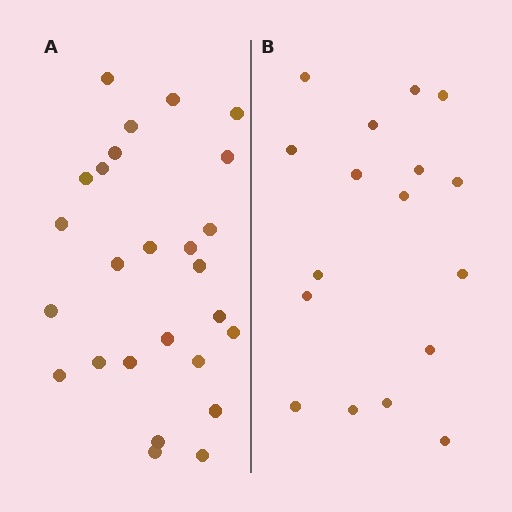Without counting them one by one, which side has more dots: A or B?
Region A (the left region) has more dots.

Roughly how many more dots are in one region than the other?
Region A has roughly 8 or so more dots than region B.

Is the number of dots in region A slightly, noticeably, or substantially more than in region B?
Region A has substantially more. The ratio is roughly 1.5 to 1.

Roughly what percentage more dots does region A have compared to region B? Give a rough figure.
About 55% more.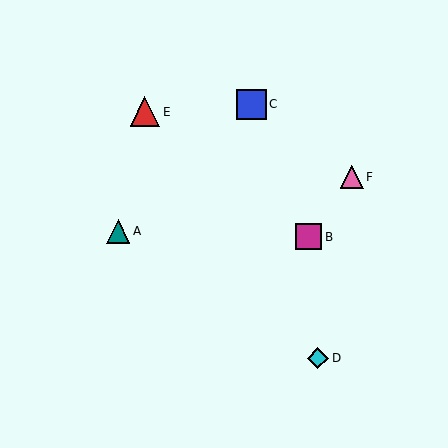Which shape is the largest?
The red triangle (labeled E) is the largest.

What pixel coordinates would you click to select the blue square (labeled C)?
Click at (251, 104) to select the blue square C.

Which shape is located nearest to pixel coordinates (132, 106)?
The red triangle (labeled E) at (145, 112) is nearest to that location.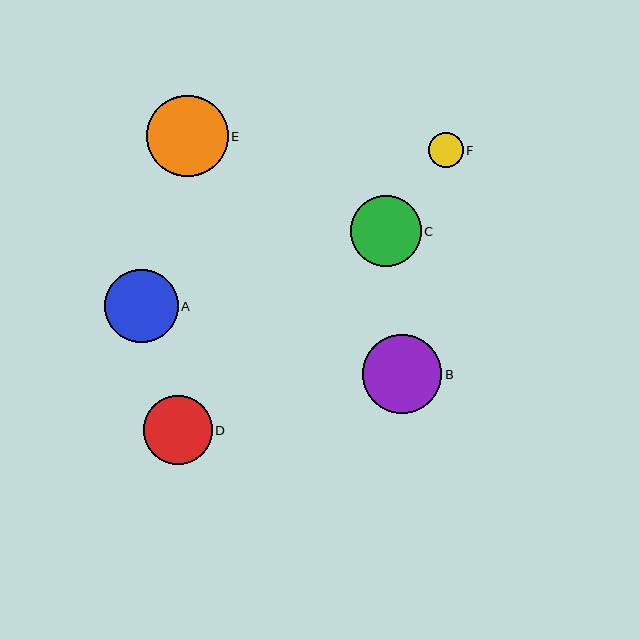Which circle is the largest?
Circle E is the largest with a size of approximately 81 pixels.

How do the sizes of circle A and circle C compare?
Circle A and circle C are approximately the same size.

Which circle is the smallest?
Circle F is the smallest with a size of approximately 35 pixels.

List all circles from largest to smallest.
From largest to smallest: E, B, A, C, D, F.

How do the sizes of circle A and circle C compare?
Circle A and circle C are approximately the same size.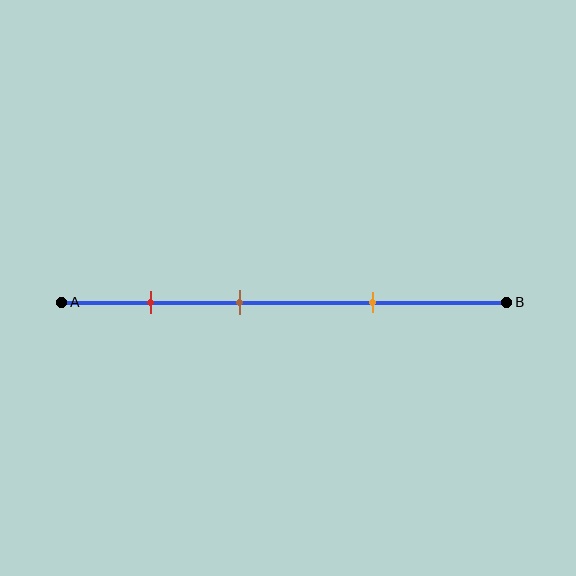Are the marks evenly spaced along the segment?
Yes, the marks are approximately evenly spaced.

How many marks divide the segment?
There are 3 marks dividing the segment.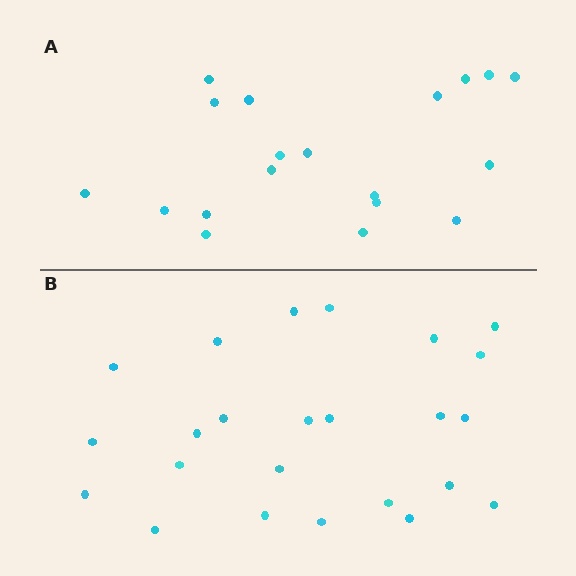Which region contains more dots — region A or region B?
Region B (the bottom region) has more dots.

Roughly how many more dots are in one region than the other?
Region B has about 5 more dots than region A.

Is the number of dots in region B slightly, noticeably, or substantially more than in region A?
Region B has noticeably more, but not dramatically so. The ratio is roughly 1.3 to 1.